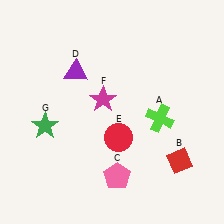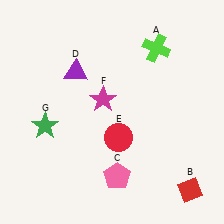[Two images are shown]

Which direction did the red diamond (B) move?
The red diamond (B) moved down.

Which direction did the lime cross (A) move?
The lime cross (A) moved up.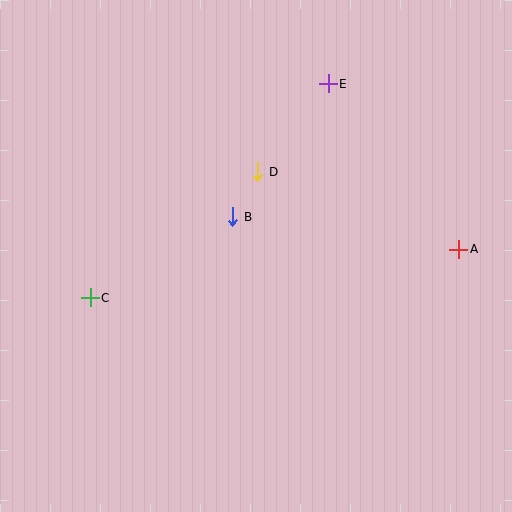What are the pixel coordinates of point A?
Point A is at (459, 249).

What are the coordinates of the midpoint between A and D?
The midpoint between A and D is at (358, 211).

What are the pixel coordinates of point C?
Point C is at (90, 298).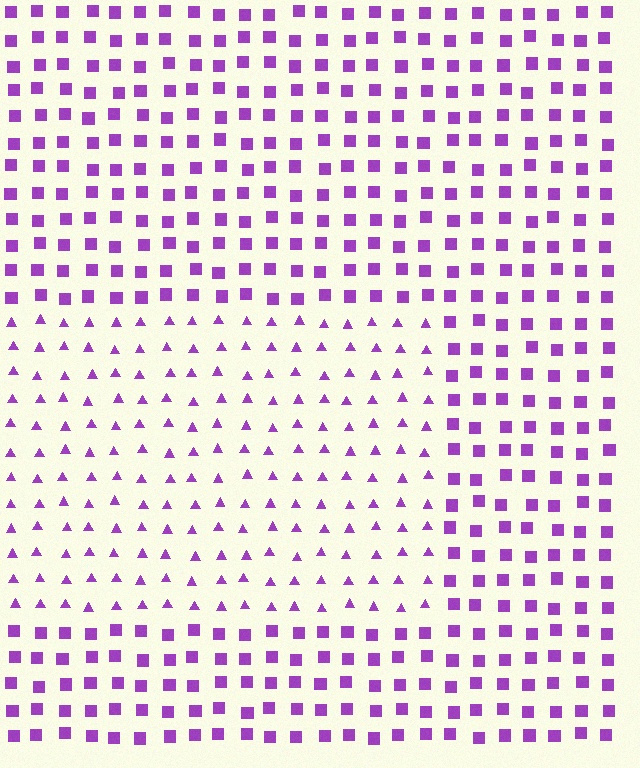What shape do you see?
I see a rectangle.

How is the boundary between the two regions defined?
The boundary is defined by a change in element shape: triangles inside vs. squares outside. All elements share the same color and spacing.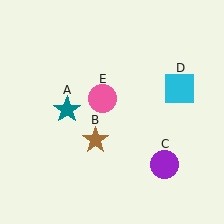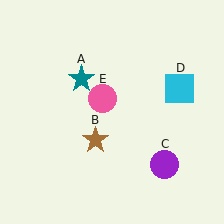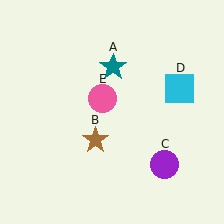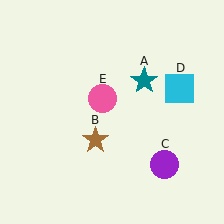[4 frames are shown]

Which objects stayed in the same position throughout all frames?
Brown star (object B) and purple circle (object C) and cyan square (object D) and pink circle (object E) remained stationary.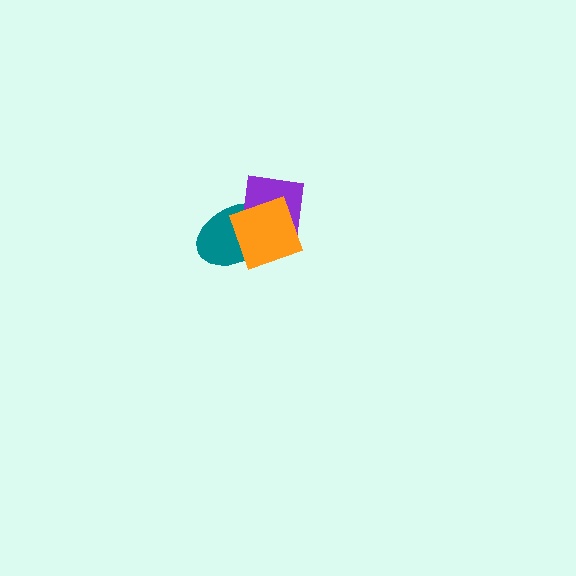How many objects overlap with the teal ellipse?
2 objects overlap with the teal ellipse.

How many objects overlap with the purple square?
2 objects overlap with the purple square.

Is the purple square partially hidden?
Yes, it is partially covered by another shape.